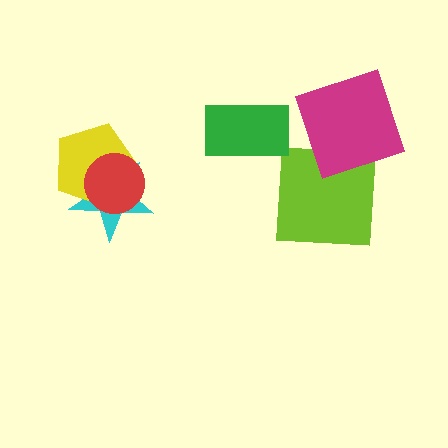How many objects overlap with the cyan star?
2 objects overlap with the cyan star.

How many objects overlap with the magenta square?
1 object overlaps with the magenta square.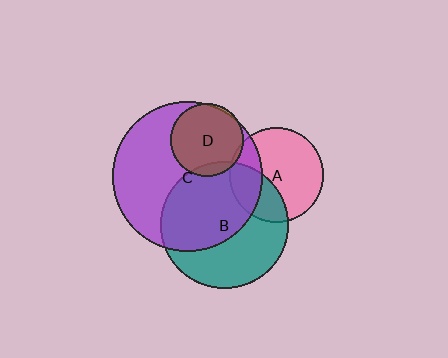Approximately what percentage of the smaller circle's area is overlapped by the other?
Approximately 5%.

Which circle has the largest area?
Circle C (purple).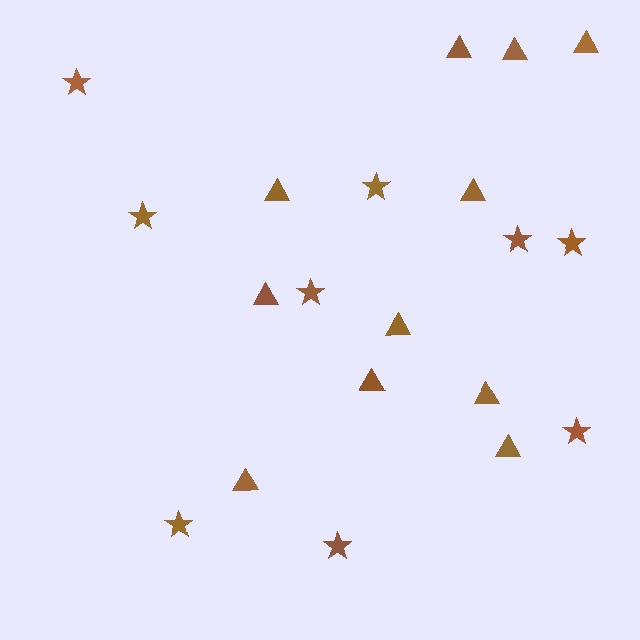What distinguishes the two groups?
There are 2 groups: one group of triangles (11) and one group of stars (9).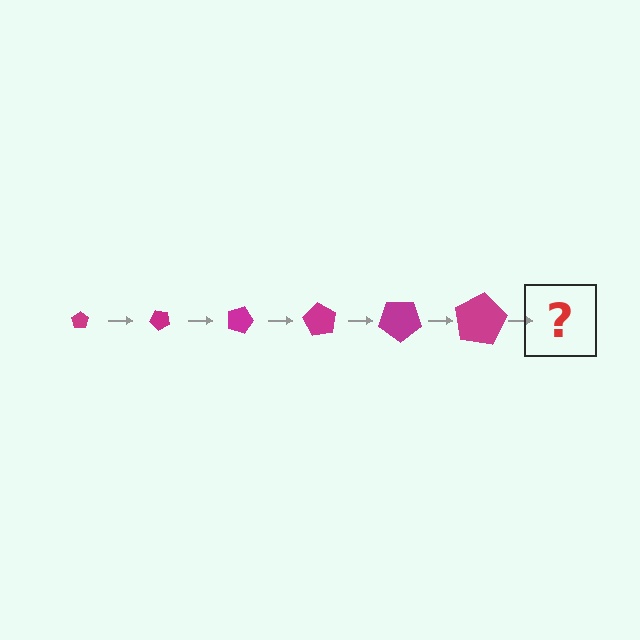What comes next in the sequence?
The next element should be a pentagon, larger than the previous one and rotated 270 degrees from the start.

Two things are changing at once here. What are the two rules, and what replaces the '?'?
The two rules are that the pentagon grows larger each step and it rotates 45 degrees each step. The '?' should be a pentagon, larger than the previous one and rotated 270 degrees from the start.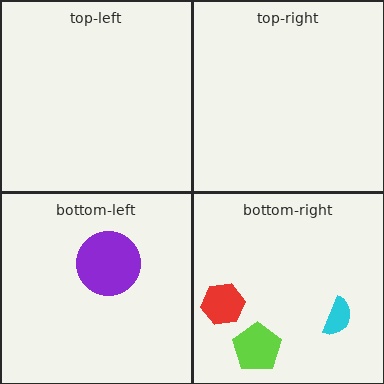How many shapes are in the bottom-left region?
1.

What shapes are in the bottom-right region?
The lime pentagon, the cyan semicircle, the red hexagon.